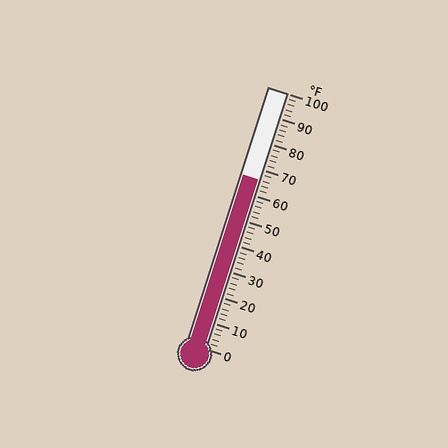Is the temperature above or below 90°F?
The temperature is below 90°F.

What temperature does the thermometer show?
The thermometer shows approximately 66°F.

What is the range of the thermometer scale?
The thermometer scale ranges from 0°F to 100°F.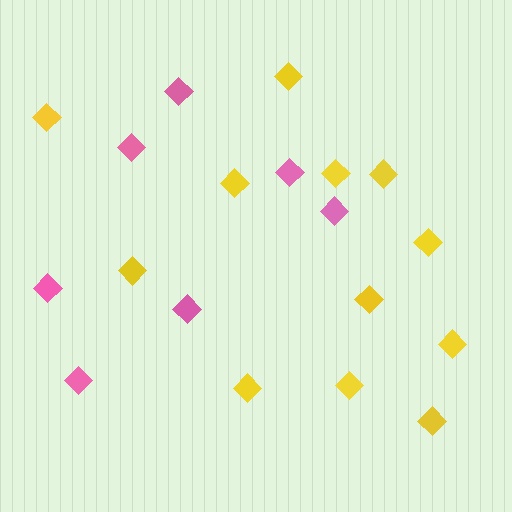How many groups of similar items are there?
There are 2 groups: one group of pink diamonds (7) and one group of yellow diamonds (12).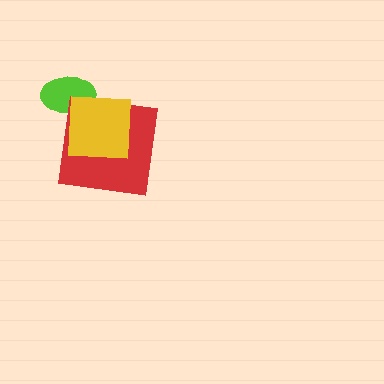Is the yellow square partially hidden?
No, no other shape covers it.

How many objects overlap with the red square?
1 object overlaps with the red square.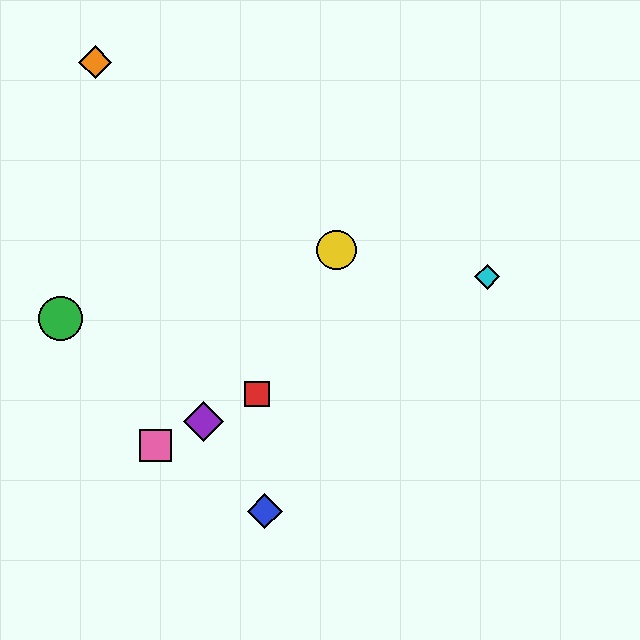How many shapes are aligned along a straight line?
4 shapes (the red square, the purple diamond, the cyan diamond, the pink square) are aligned along a straight line.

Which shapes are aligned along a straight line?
The red square, the purple diamond, the cyan diamond, the pink square are aligned along a straight line.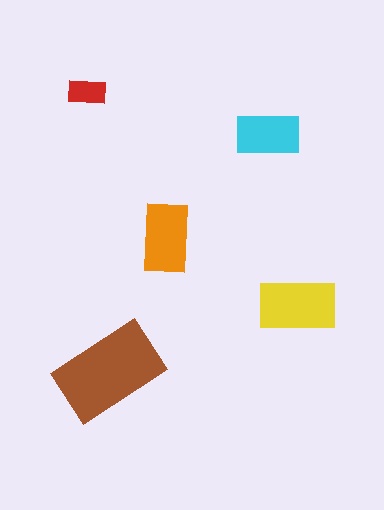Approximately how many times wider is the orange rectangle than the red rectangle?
About 2 times wider.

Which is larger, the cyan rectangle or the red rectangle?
The cyan one.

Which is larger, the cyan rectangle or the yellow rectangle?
The yellow one.